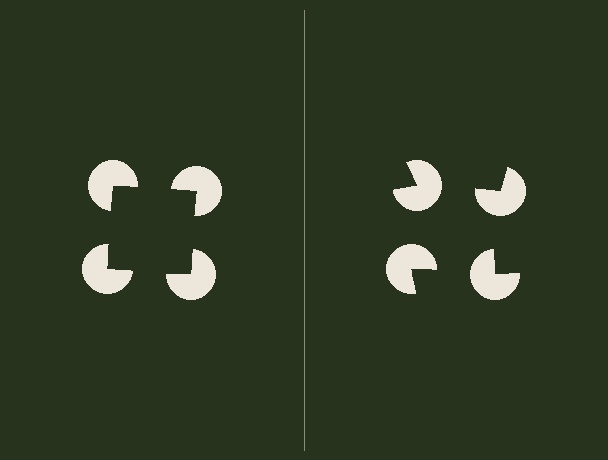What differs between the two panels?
The pac-man discs are positioned identically on both sides; only the wedge orientations differ. On the left they align to a square; on the right they are misaligned.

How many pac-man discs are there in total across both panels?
8 — 4 on each side.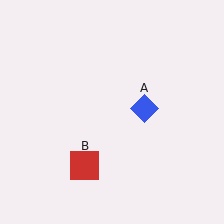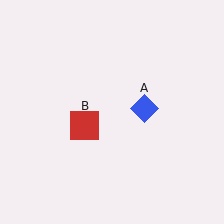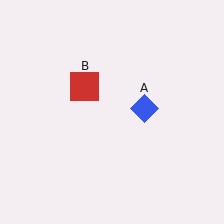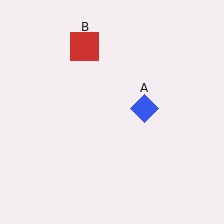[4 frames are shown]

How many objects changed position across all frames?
1 object changed position: red square (object B).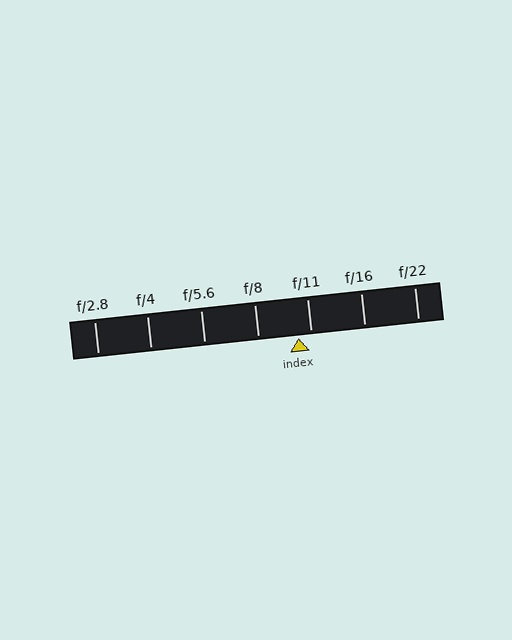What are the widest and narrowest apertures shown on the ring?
The widest aperture shown is f/2.8 and the narrowest is f/22.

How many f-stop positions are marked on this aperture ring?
There are 7 f-stop positions marked.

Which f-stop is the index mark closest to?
The index mark is closest to f/11.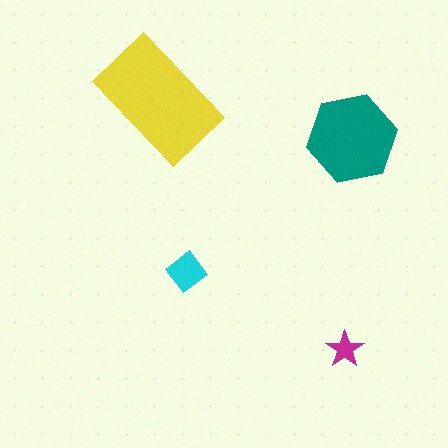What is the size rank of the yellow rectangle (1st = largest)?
1st.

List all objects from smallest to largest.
The magenta star, the cyan diamond, the teal hexagon, the yellow rectangle.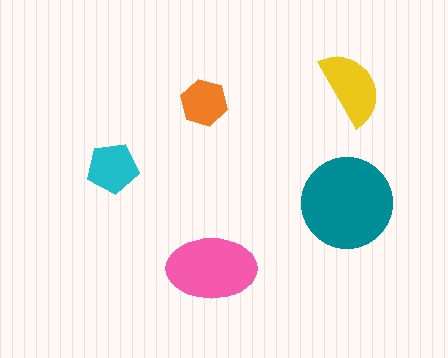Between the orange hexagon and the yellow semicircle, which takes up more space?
The yellow semicircle.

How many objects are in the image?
There are 5 objects in the image.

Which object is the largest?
The teal circle.